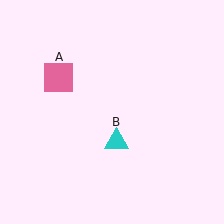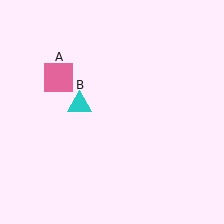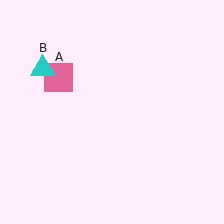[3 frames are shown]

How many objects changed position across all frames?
1 object changed position: cyan triangle (object B).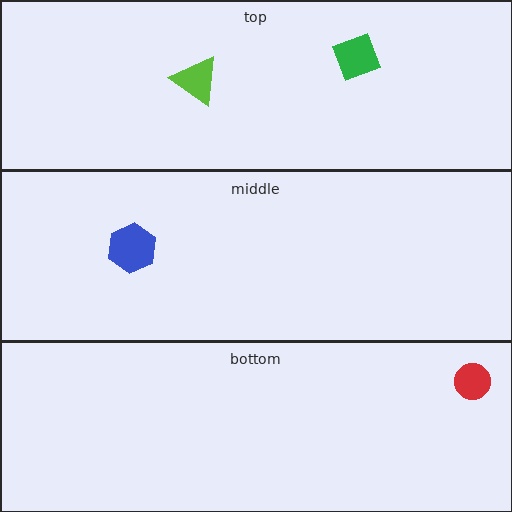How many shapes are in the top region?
2.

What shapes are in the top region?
The lime triangle, the green square.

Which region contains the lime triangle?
The top region.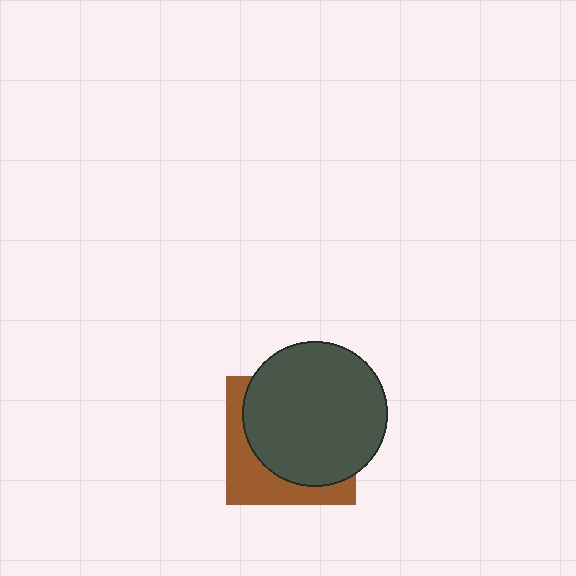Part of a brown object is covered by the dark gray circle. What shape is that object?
It is a square.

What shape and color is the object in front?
The object in front is a dark gray circle.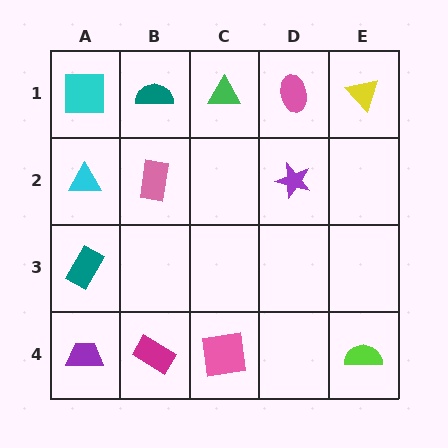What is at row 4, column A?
A purple trapezoid.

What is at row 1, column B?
A teal semicircle.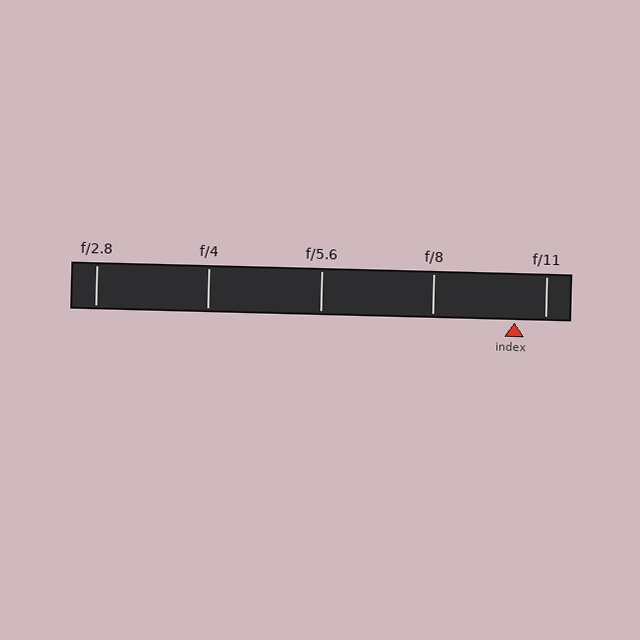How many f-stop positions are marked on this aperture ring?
There are 5 f-stop positions marked.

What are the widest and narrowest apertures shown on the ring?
The widest aperture shown is f/2.8 and the narrowest is f/11.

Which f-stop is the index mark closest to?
The index mark is closest to f/11.